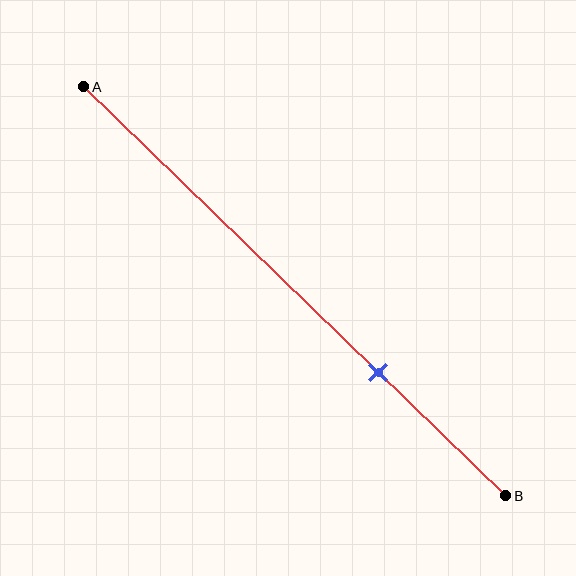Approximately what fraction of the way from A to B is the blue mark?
The blue mark is approximately 70% of the way from A to B.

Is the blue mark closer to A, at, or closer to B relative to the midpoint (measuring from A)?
The blue mark is closer to point B than the midpoint of segment AB.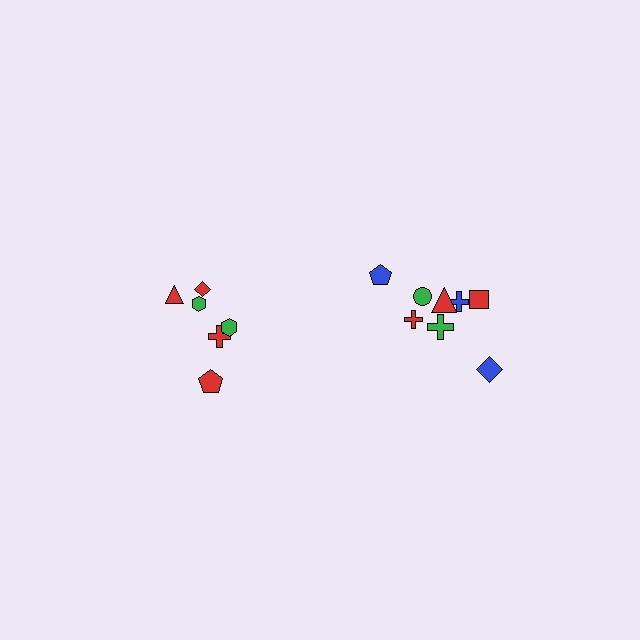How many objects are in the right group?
There are 8 objects.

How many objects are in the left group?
There are 6 objects.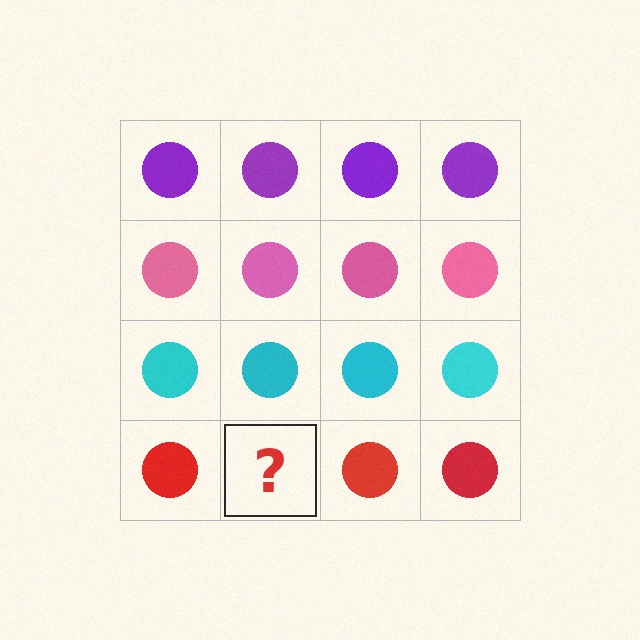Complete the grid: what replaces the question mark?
The question mark should be replaced with a red circle.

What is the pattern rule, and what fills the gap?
The rule is that each row has a consistent color. The gap should be filled with a red circle.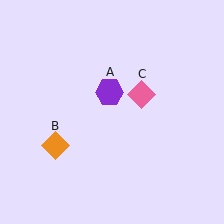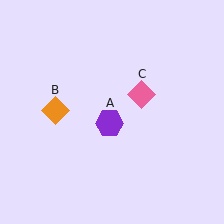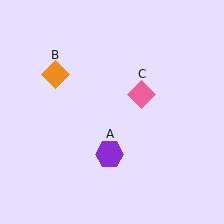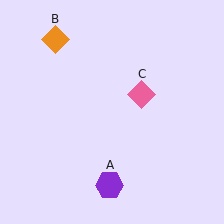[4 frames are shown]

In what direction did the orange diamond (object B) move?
The orange diamond (object B) moved up.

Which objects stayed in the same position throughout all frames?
Pink diamond (object C) remained stationary.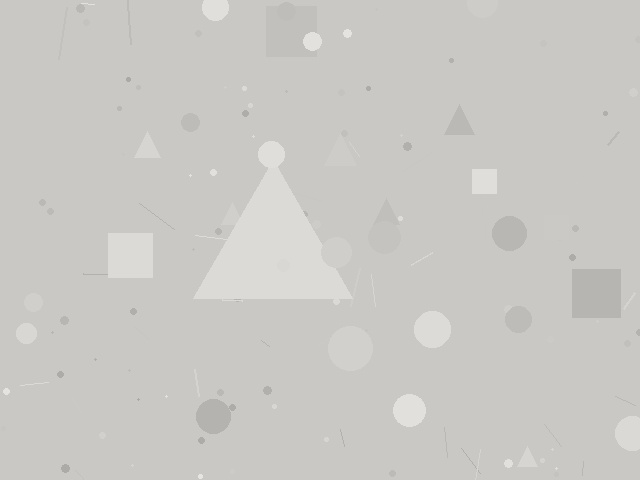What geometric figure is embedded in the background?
A triangle is embedded in the background.